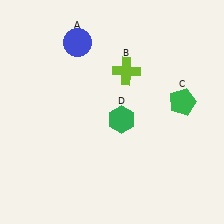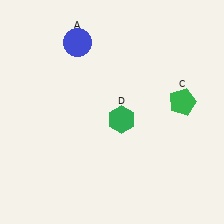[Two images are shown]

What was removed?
The lime cross (B) was removed in Image 2.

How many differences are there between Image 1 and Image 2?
There is 1 difference between the two images.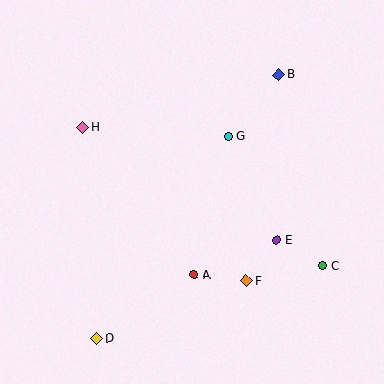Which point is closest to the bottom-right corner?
Point C is closest to the bottom-right corner.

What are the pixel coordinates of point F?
Point F is at (246, 281).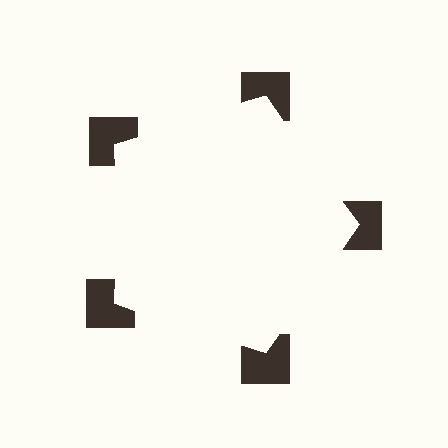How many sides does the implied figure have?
5 sides.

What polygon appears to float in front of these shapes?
An illusory pentagon — its edges are inferred from the aligned wedge cuts in the notched squares, not physically drawn.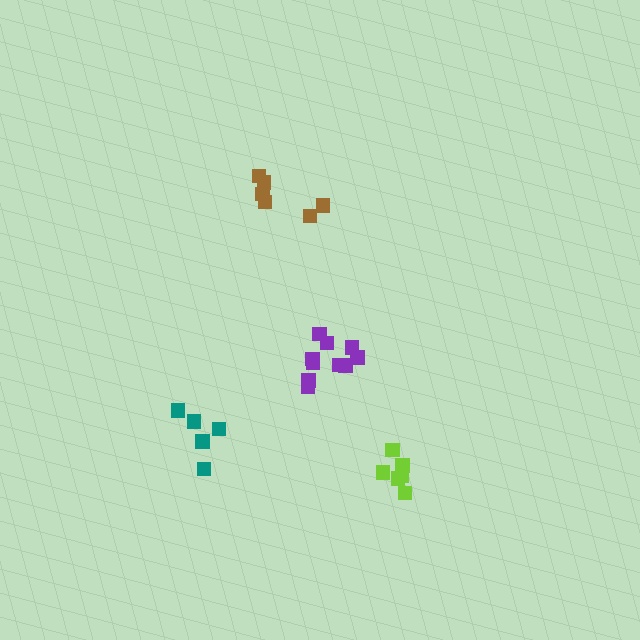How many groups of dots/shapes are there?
There are 4 groups.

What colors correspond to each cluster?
The clusters are colored: lime, teal, brown, purple.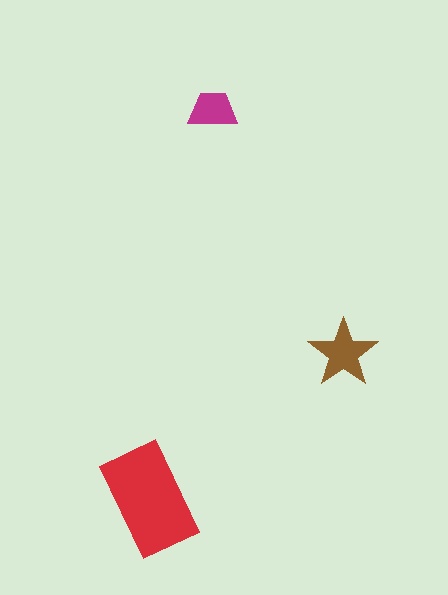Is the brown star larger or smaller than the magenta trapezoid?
Larger.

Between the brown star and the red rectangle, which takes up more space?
The red rectangle.